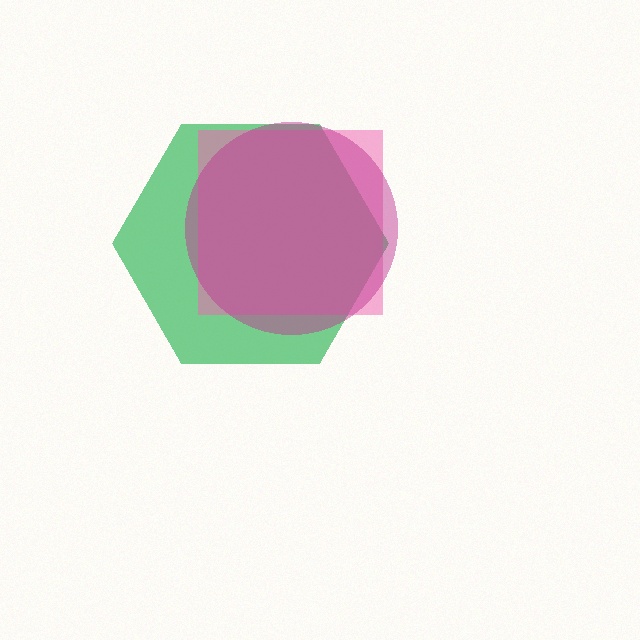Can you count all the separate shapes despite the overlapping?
Yes, there are 3 separate shapes.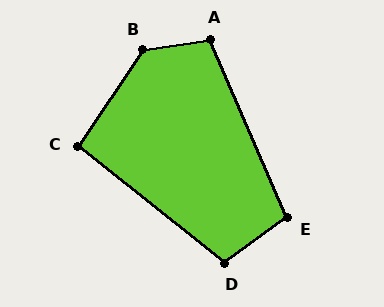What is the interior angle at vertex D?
Approximately 105 degrees (obtuse).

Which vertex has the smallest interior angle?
C, at approximately 95 degrees.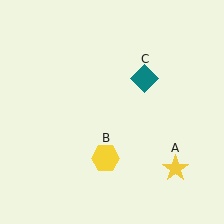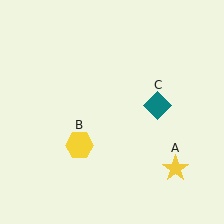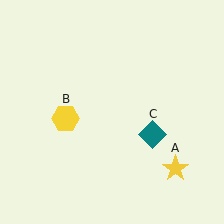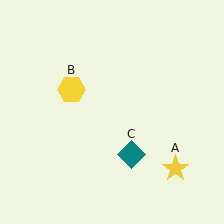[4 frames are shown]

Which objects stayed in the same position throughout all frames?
Yellow star (object A) remained stationary.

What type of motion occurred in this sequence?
The yellow hexagon (object B), teal diamond (object C) rotated clockwise around the center of the scene.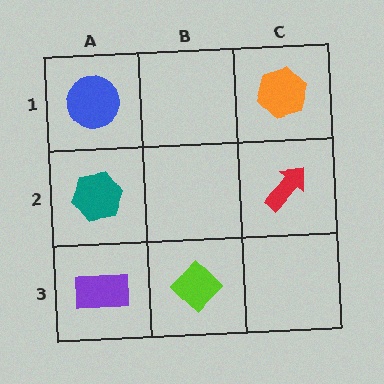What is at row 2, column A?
A teal hexagon.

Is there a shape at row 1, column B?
No, that cell is empty.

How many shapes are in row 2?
2 shapes.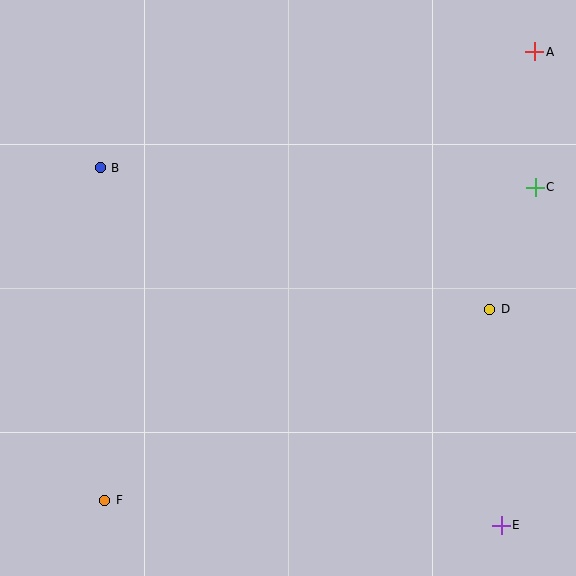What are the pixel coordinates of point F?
Point F is at (105, 500).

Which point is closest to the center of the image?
Point D at (490, 309) is closest to the center.